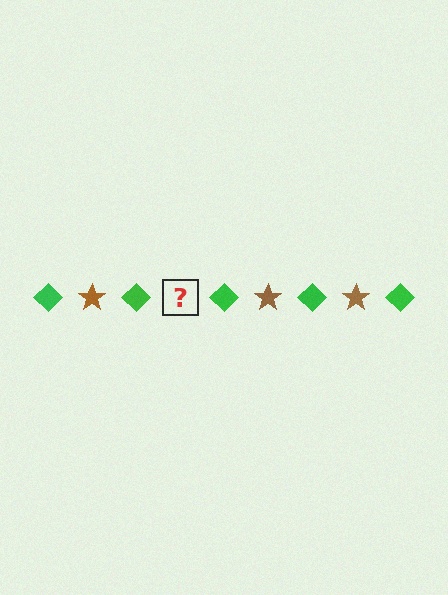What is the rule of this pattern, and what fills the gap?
The rule is that the pattern alternates between green diamond and brown star. The gap should be filled with a brown star.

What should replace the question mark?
The question mark should be replaced with a brown star.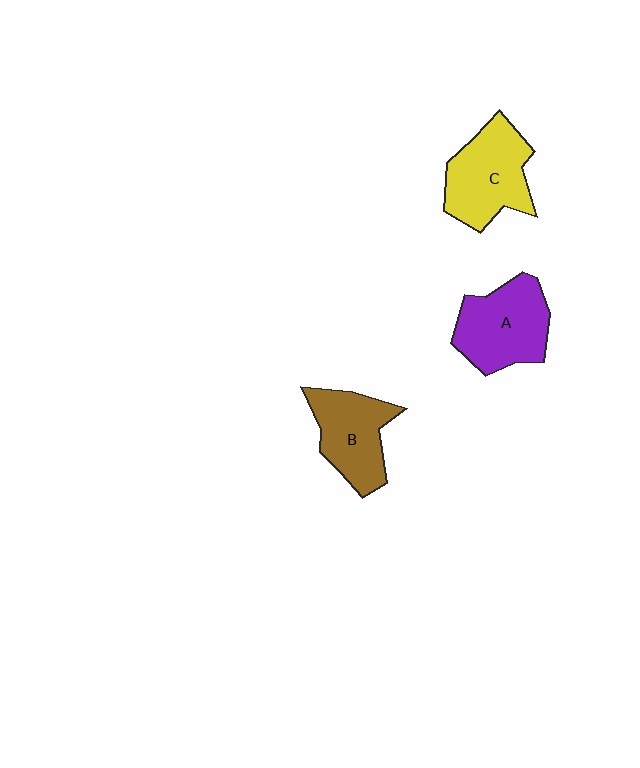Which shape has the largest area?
Shape C (yellow).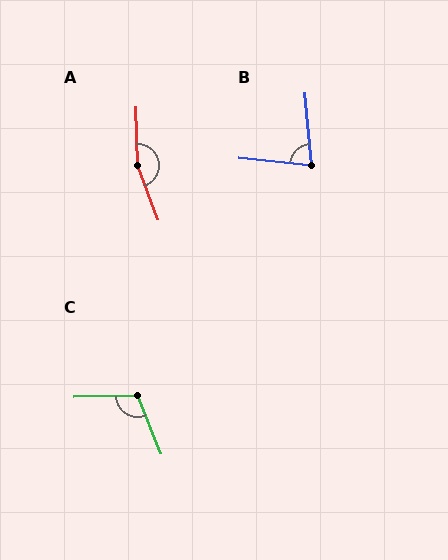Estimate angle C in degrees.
Approximately 111 degrees.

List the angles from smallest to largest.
B (79°), C (111°), A (162°).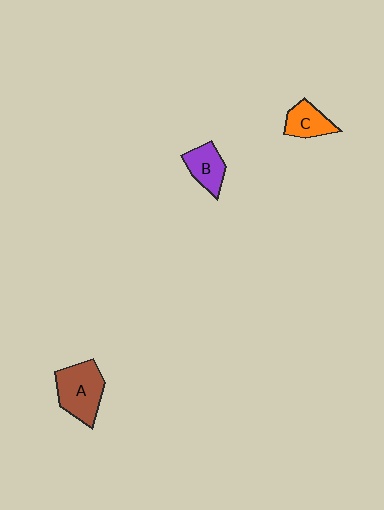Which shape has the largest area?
Shape A (brown).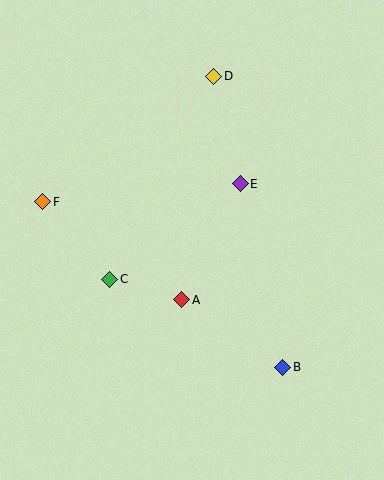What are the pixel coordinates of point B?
Point B is at (283, 367).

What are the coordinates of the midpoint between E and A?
The midpoint between E and A is at (211, 242).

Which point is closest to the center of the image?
Point A at (182, 300) is closest to the center.